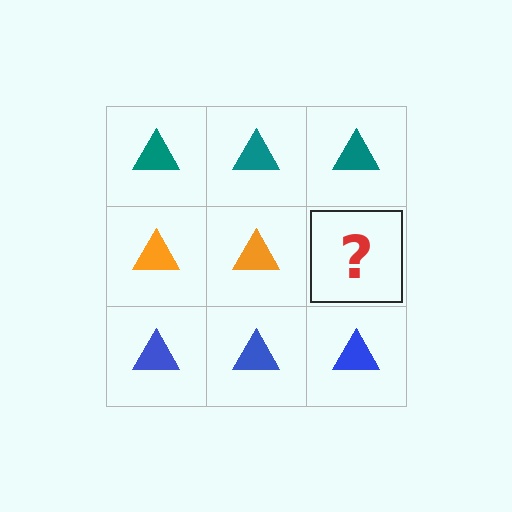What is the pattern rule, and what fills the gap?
The rule is that each row has a consistent color. The gap should be filled with an orange triangle.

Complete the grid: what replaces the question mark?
The question mark should be replaced with an orange triangle.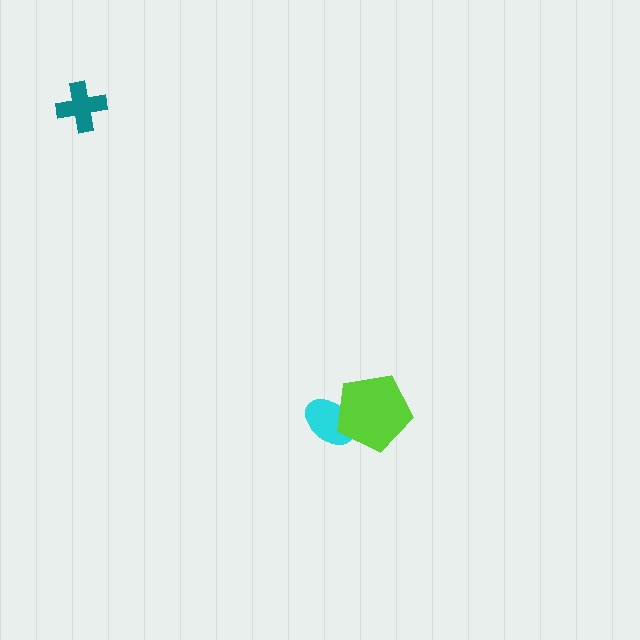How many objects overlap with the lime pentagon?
1 object overlaps with the lime pentagon.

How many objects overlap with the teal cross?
0 objects overlap with the teal cross.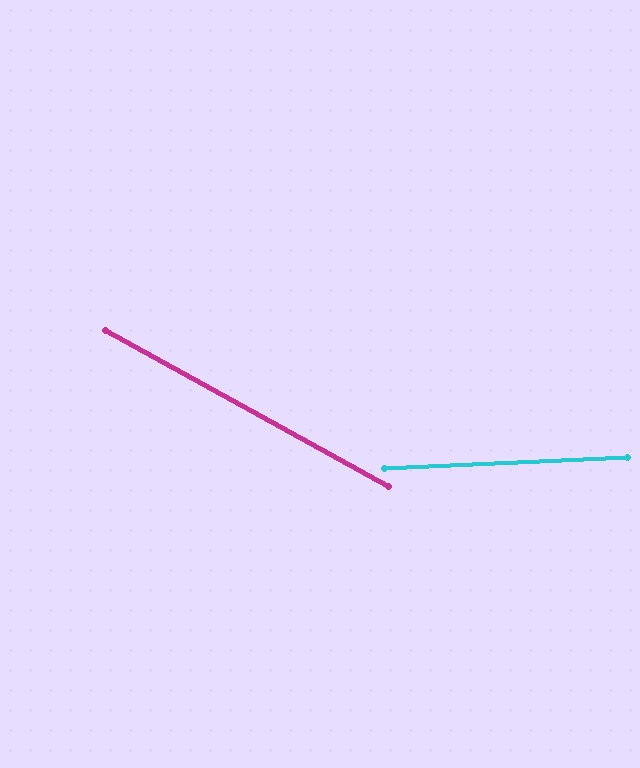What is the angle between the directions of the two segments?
Approximately 31 degrees.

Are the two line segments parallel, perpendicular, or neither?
Neither parallel nor perpendicular — they differ by about 31°.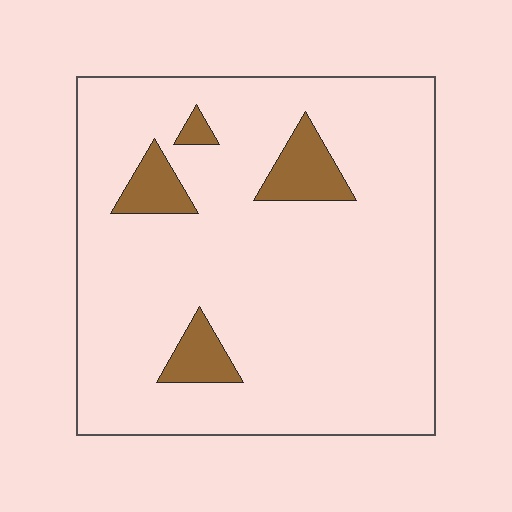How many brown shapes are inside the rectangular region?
4.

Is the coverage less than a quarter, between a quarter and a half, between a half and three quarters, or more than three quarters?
Less than a quarter.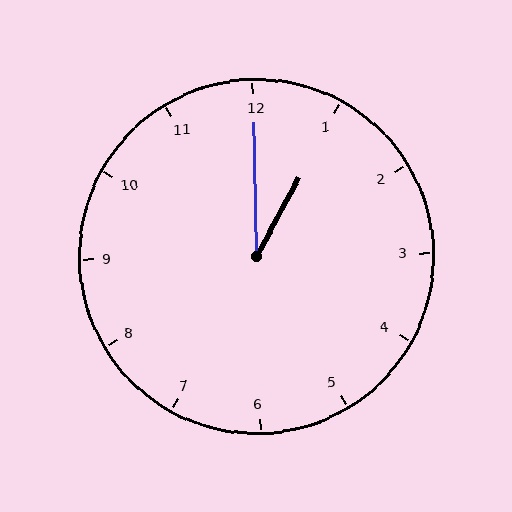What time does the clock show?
1:00.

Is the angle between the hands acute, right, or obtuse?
It is acute.